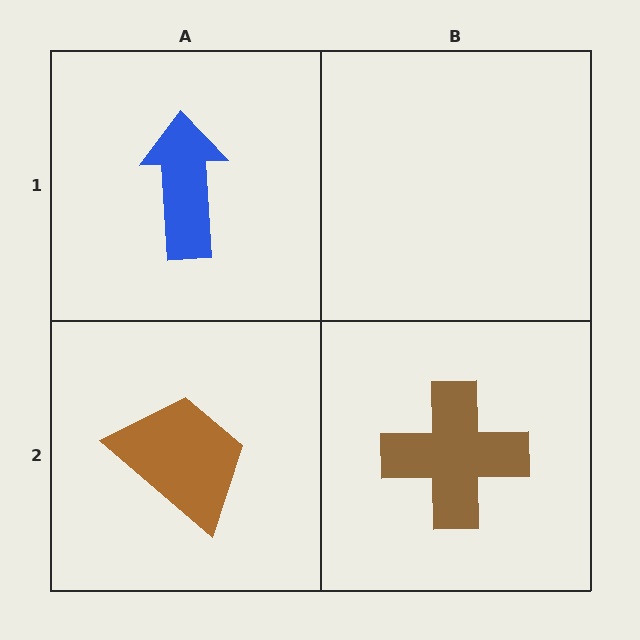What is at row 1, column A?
A blue arrow.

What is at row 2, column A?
A brown trapezoid.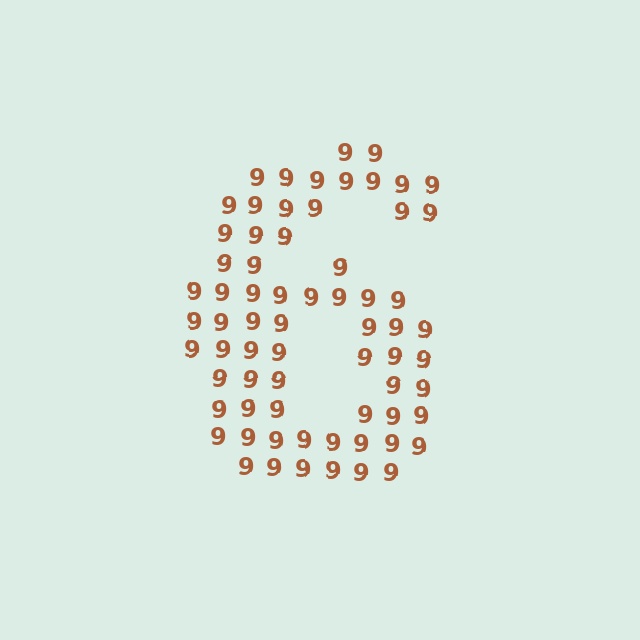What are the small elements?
The small elements are digit 9's.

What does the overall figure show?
The overall figure shows the digit 6.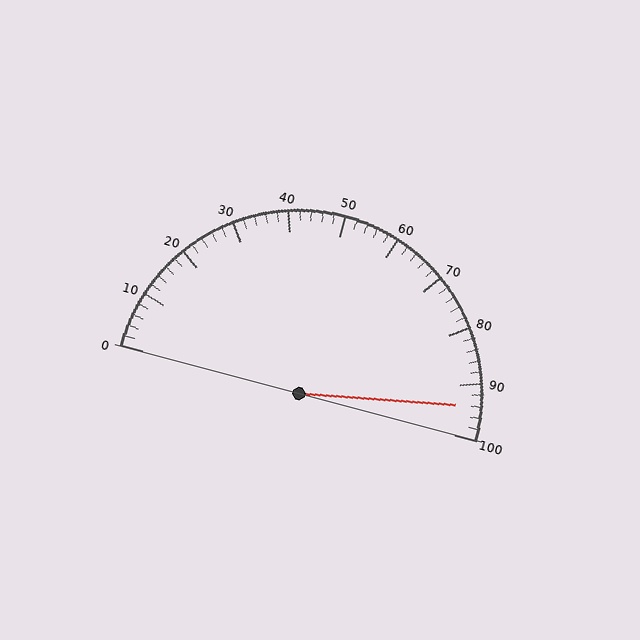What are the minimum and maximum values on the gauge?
The gauge ranges from 0 to 100.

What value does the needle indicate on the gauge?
The needle indicates approximately 94.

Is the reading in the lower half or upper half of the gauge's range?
The reading is in the upper half of the range (0 to 100).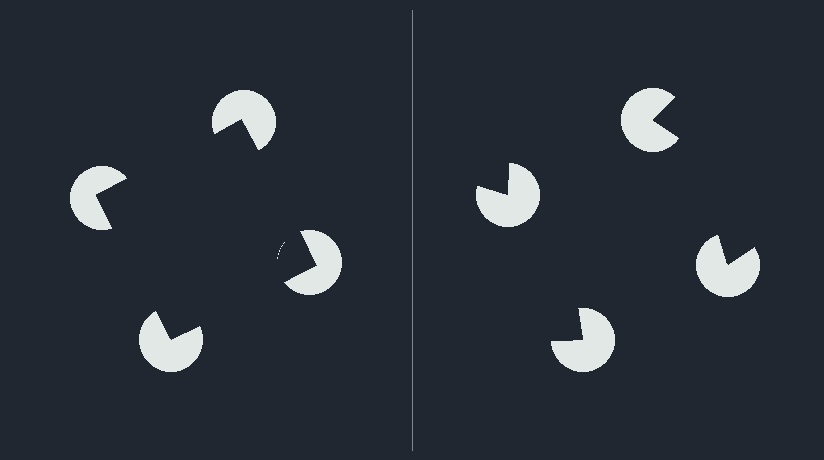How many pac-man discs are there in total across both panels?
8 — 4 on each side.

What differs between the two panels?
The pac-man discs are positioned identically on both sides; only the wedge orientations differ. On the left they align to a square; on the right they are misaligned.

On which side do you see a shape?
An illusory square appears on the left side. On the right side the wedge cuts are rotated, so no coherent shape forms.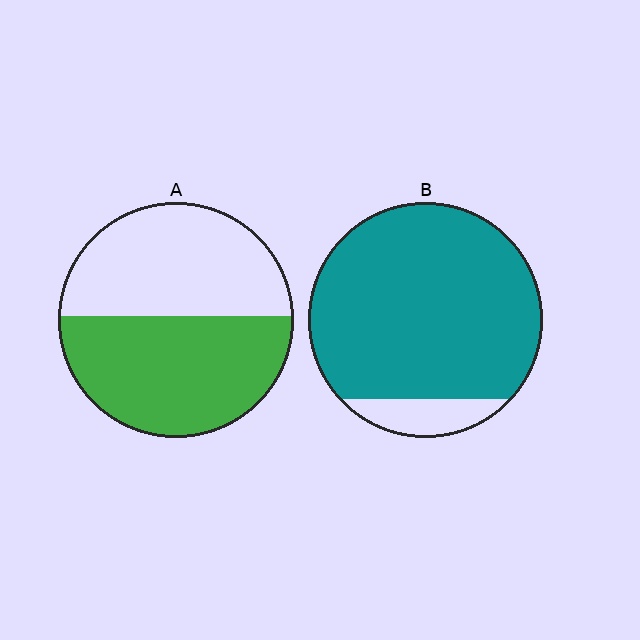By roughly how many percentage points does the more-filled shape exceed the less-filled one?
By roughly 35 percentage points (B over A).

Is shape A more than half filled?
Roughly half.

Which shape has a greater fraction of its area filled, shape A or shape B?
Shape B.